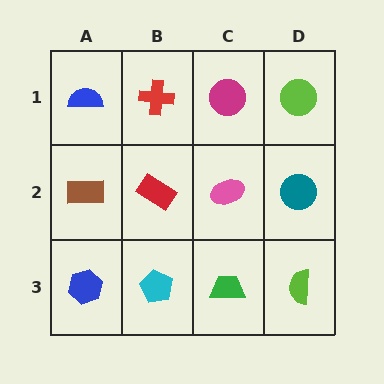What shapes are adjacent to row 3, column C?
A pink ellipse (row 2, column C), a cyan pentagon (row 3, column B), a lime semicircle (row 3, column D).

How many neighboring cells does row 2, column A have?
3.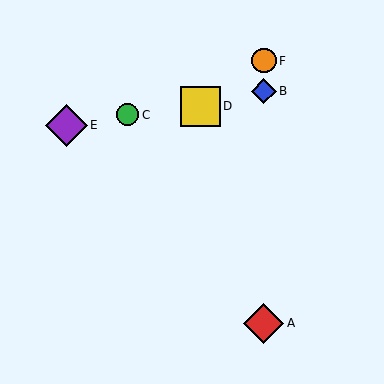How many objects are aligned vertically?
3 objects (A, B, F) are aligned vertically.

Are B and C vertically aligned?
No, B is at x≈264 and C is at x≈128.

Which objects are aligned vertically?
Objects A, B, F are aligned vertically.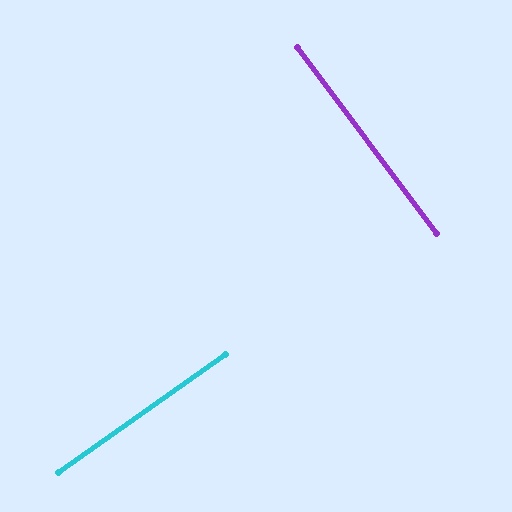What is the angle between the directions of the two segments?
Approximately 88 degrees.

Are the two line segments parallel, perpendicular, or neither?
Perpendicular — they meet at approximately 88°.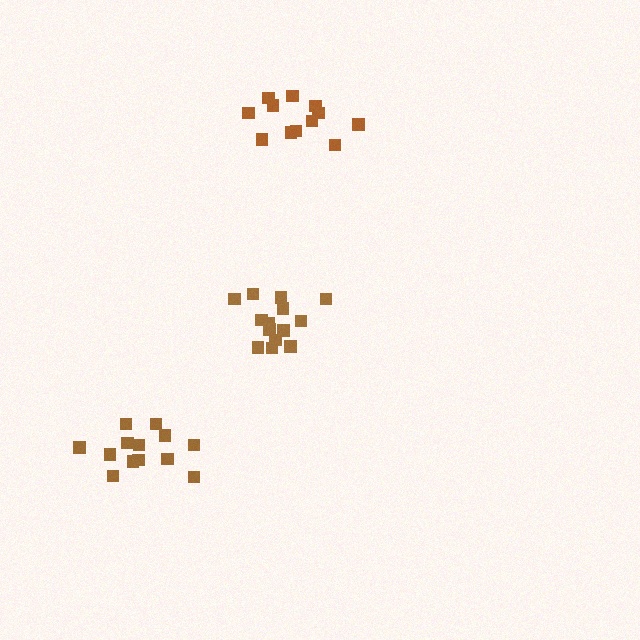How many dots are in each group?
Group 1: 14 dots, Group 2: 13 dots, Group 3: 13 dots (40 total).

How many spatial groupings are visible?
There are 3 spatial groupings.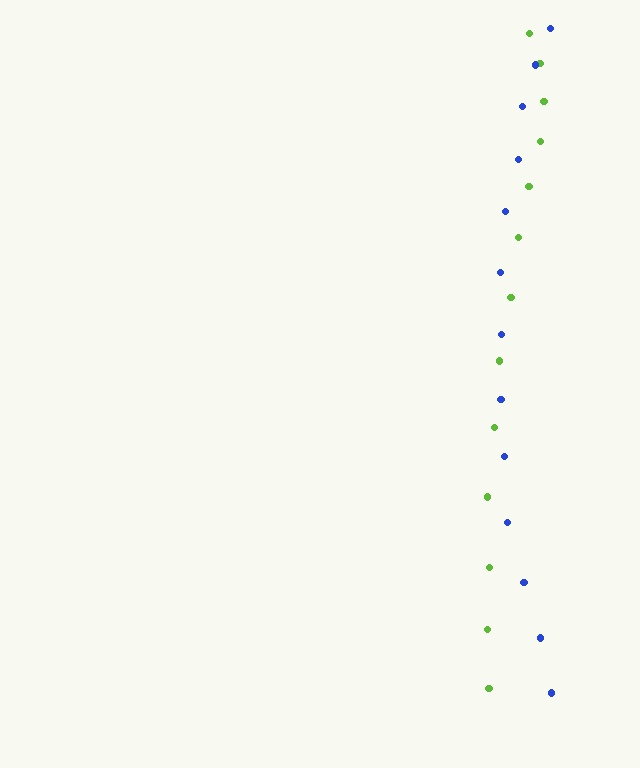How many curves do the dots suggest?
There are 2 distinct paths.